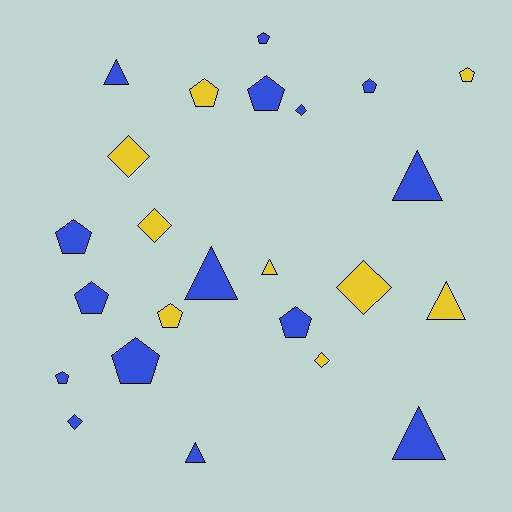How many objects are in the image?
There are 24 objects.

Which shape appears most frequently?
Pentagon, with 11 objects.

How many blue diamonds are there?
There are 2 blue diamonds.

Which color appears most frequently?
Blue, with 15 objects.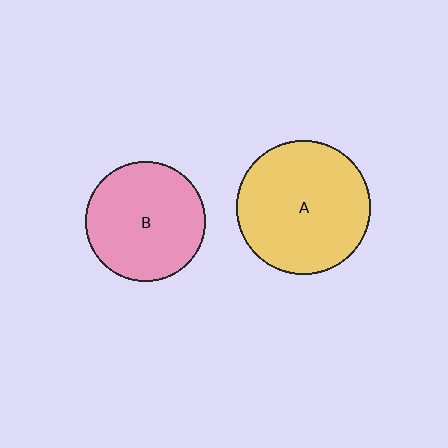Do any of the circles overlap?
No, none of the circles overlap.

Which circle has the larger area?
Circle A (yellow).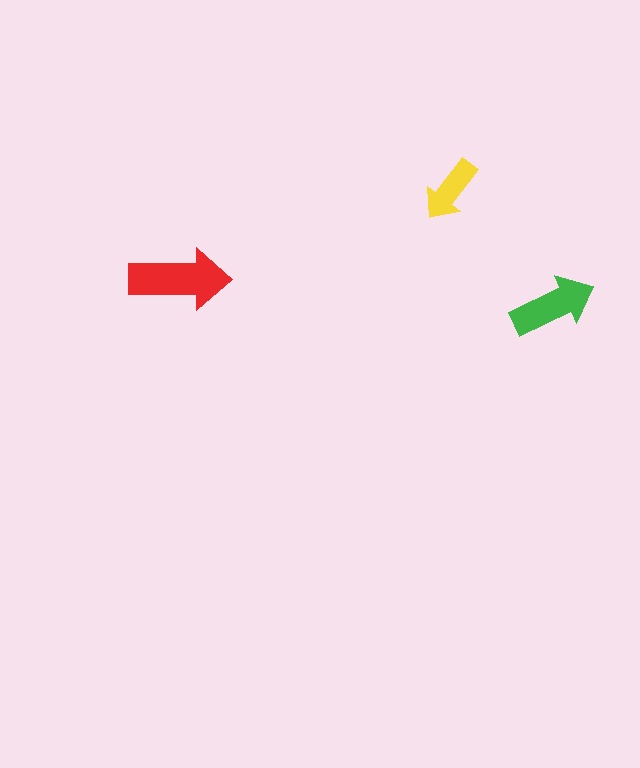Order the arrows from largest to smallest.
the red one, the green one, the yellow one.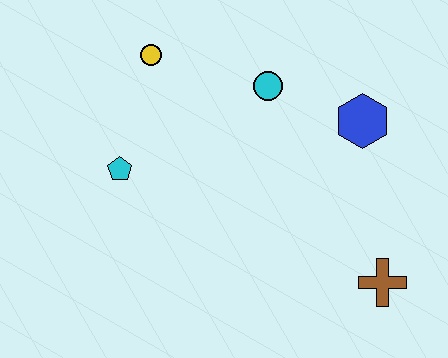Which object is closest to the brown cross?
The blue hexagon is closest to the brown cross.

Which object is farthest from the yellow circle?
The brown cross is farthest from the yellow circle.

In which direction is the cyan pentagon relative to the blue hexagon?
The cyan pentagon is to the left of the blue hexagon.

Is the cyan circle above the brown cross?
Yes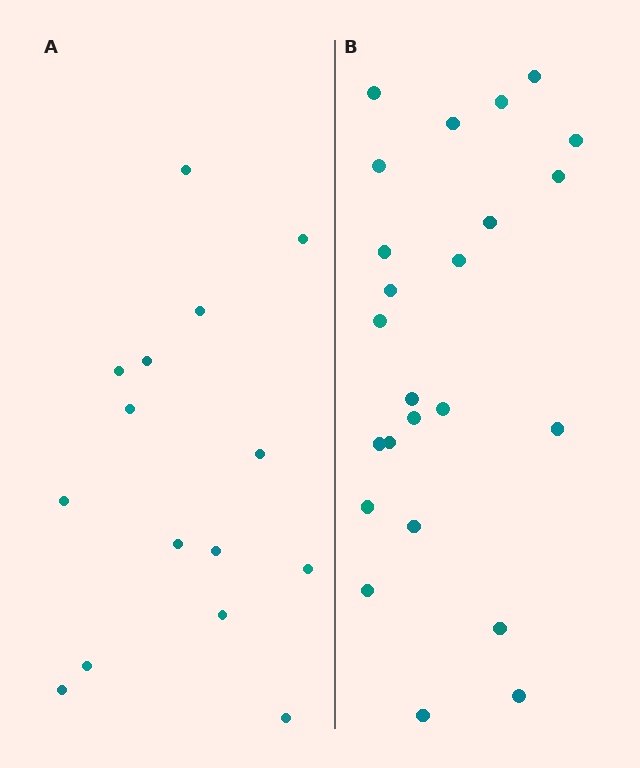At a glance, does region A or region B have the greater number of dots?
Region B (the right region) has more dots.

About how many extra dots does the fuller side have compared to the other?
Region B has roughly 8 or so more dots than region A.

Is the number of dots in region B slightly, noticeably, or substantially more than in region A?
Region B has substantially more. The ratio is roughly 1.6 to 1.